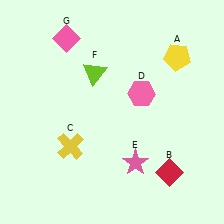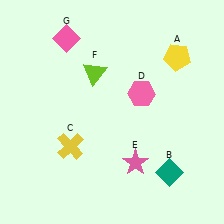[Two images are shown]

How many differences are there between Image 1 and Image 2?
There is 1 difference between the two images.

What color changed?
The diamond (B) changed from red in Image 1 to teal in Image 2.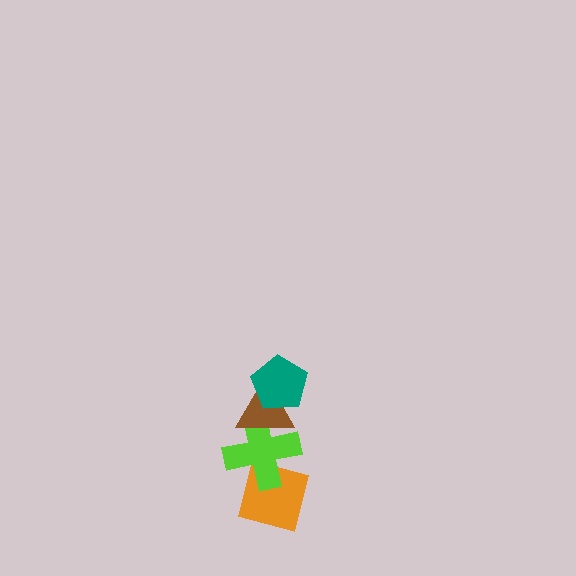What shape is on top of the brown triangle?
The teal pentagon is on top of the brown triangle.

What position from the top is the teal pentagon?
The teal pentagon is 1st from the top.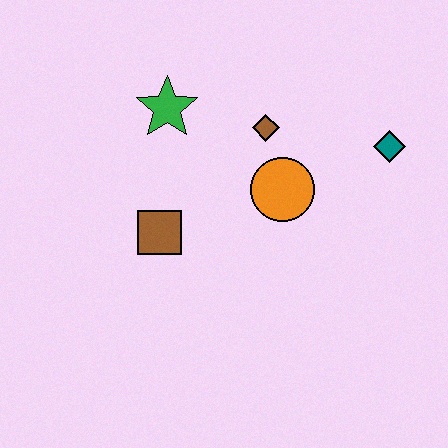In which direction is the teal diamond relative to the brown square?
The teal diamond is to the right of the brown square.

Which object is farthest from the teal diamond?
The brown square is farthest from the teal diamond.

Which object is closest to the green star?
The brown diamond is closest to the green star.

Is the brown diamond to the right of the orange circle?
No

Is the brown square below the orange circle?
Yes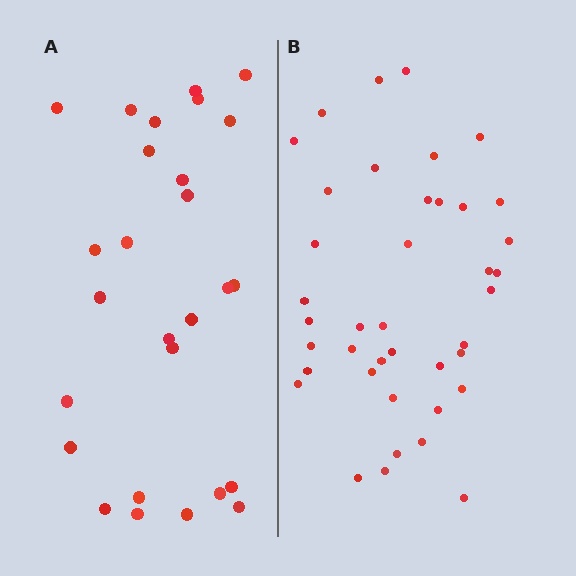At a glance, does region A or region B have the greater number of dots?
Region B (the right region) has more dots.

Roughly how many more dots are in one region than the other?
Region B has approximately 15 more dots than region A.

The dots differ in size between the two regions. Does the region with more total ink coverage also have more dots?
No. Region A has more total ink coverage because its dots are larger, but region B actually contains more individual dots. Total area can be misleading — the number of items is what matters here.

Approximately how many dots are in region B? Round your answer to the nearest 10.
About 40 dots.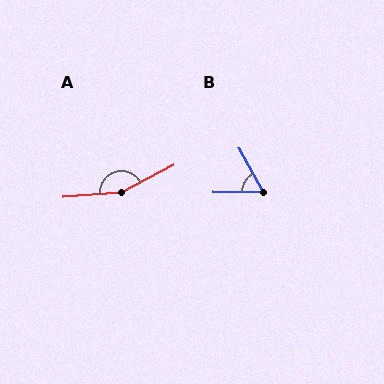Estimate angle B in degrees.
Approximately 60 degrees.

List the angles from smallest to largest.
B (60°), A (157°).